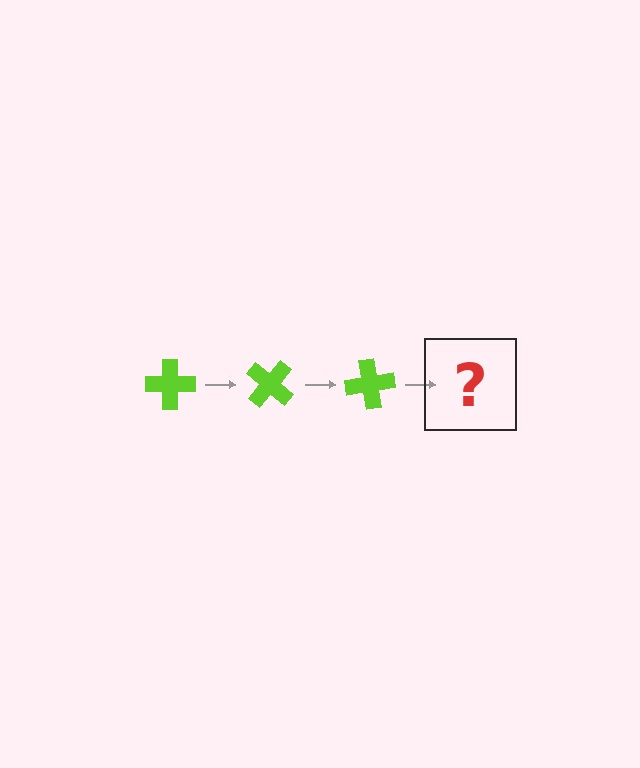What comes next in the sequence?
The next element should be a lime cross rotated 120 degrees.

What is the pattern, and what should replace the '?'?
The pattern is that the cross rotates 40 degrees each step. The '?' should be a lime cross rotated 120 degrees.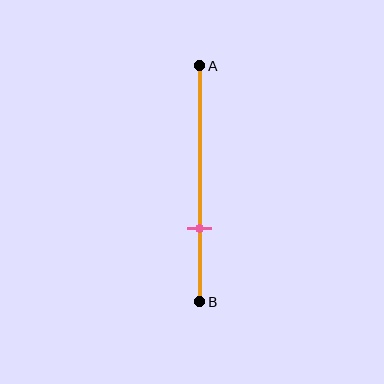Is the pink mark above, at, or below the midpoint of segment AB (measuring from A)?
The pink mark is below the midpoint of segment AB.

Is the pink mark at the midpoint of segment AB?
No, the mark is at about 70% from A, not at the 50% midpoint.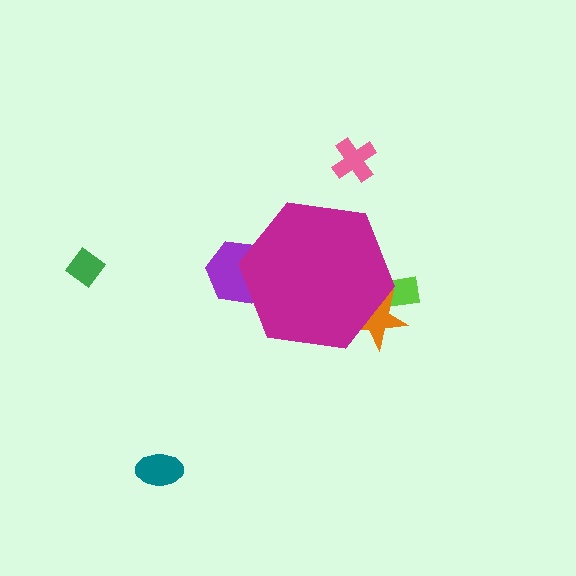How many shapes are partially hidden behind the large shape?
3 shapes are partially hidden.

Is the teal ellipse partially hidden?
No, the teal ellipse is fully visible.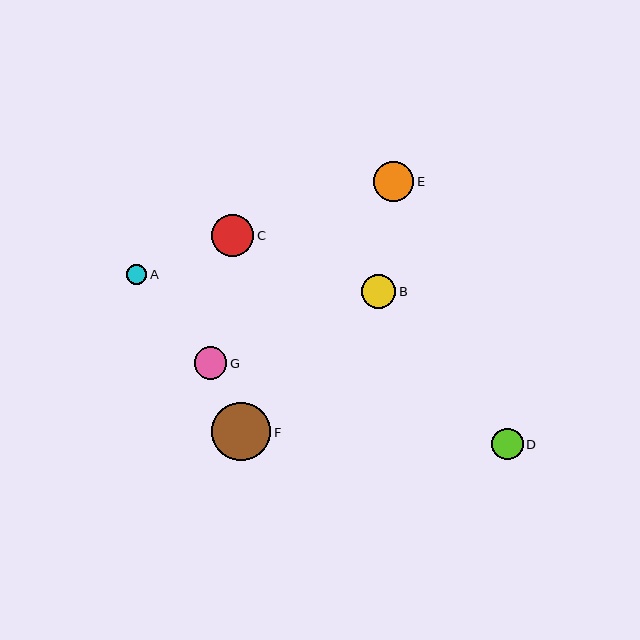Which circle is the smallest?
Circle A is the smallest with a size of approximately 20 pixels.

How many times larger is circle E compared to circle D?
Circle E is approximately 1.3 times the size of circle D.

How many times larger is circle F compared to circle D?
Circle F is approximately 1.9 times the size of circle D.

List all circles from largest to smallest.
From largest to smallest: F, C, E, B, G, D, A.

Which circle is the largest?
Circle F is the largest with a size of approximately 59 pixels.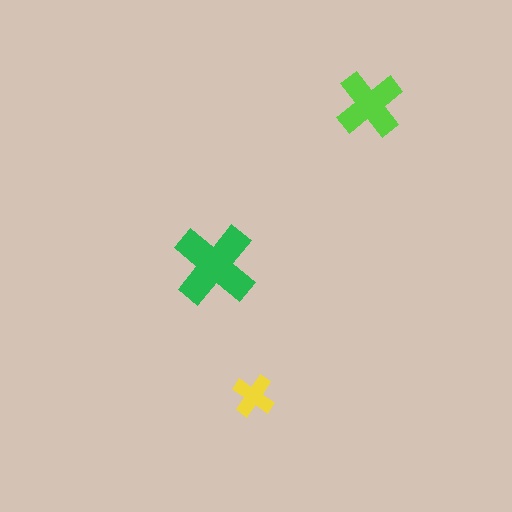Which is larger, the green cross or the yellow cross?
The green one.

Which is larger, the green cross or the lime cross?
The green one.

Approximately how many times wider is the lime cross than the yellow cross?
About 1.5 times wider.